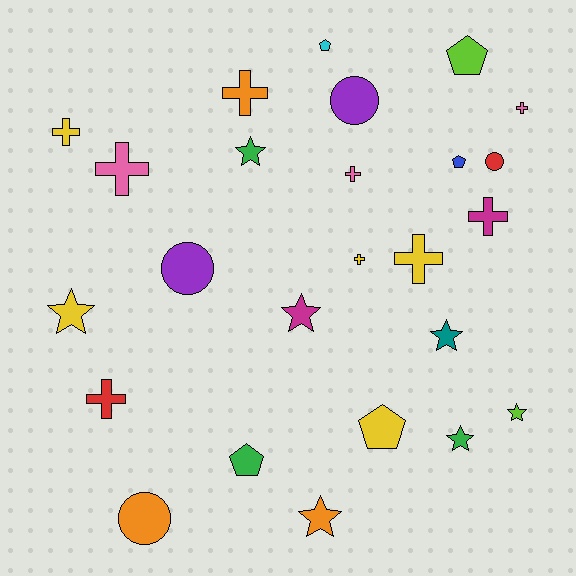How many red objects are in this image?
There are 2 red objects.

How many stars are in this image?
There are 7 stars.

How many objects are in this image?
There are 25 objects.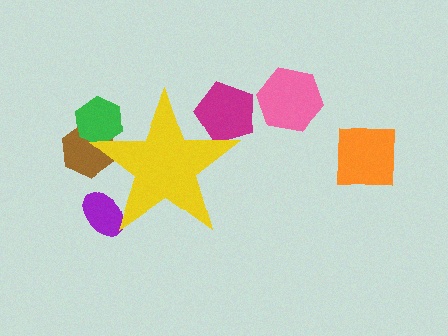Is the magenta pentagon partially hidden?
Yes, the magenta pentagon is partially hidden behind the yellow star.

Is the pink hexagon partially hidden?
No, the pink hexagon is fully visible.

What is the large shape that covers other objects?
A yellow star.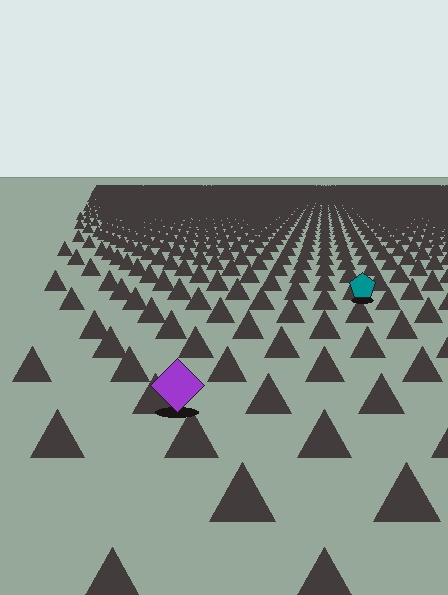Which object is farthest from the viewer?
The teal pentagon is farthest from the viewer. It appears smaller and the ground texture around it is denser.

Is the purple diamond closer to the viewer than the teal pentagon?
Yes. The purple diamond is closer — you can tell from the texture gradient: the ground texture is coarser near it.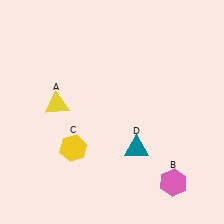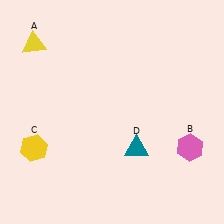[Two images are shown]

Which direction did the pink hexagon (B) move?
The pink hexagon (B) moved up.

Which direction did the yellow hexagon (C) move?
The yellow hexagon (C) moved left.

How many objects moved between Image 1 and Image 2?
3 objects moved between the two images.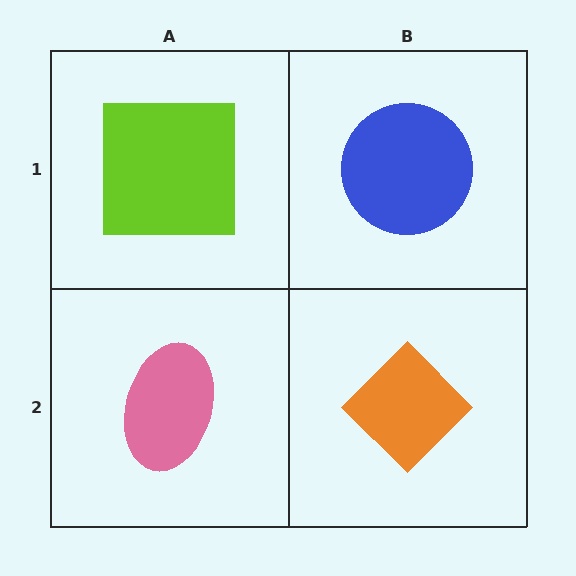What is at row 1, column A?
A lime square.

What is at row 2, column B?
An orange diamond.